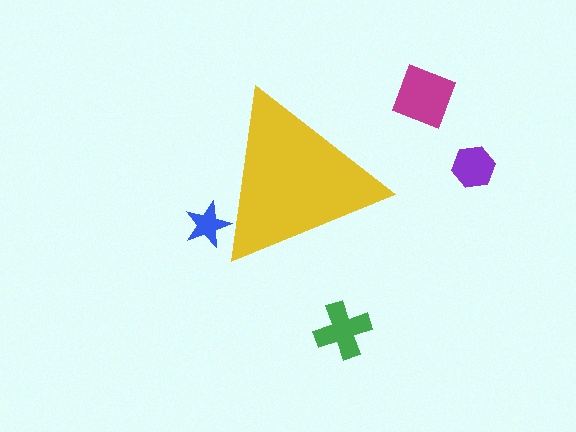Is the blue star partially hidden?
Yes, the blue star is partially hidden behind the yellow triangle.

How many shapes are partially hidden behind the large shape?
1 shape is partially hidden.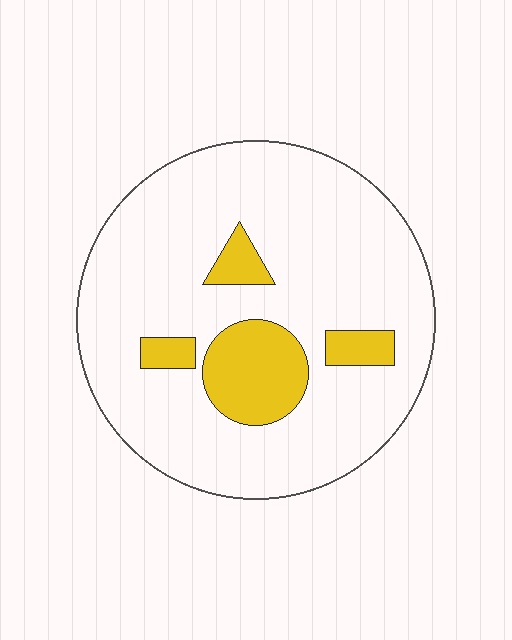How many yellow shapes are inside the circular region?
4.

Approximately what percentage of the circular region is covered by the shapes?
Approximately 15%.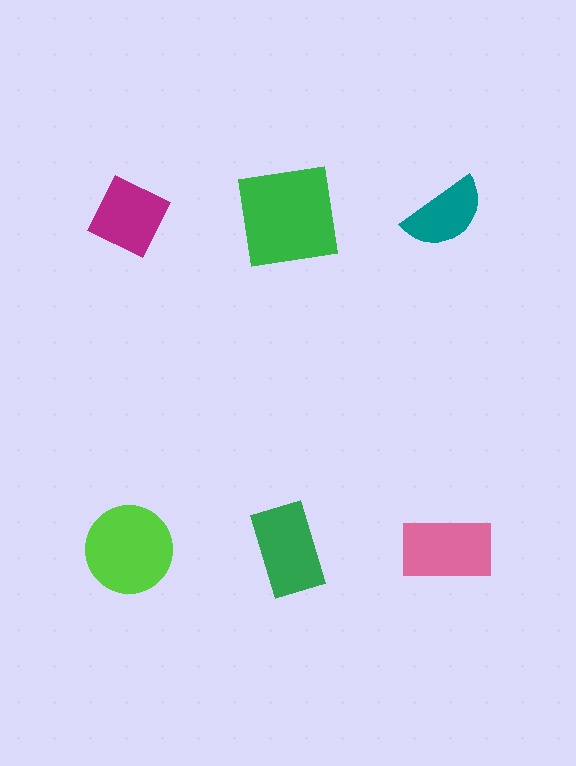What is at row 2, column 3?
A pink rectangle.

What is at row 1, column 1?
A magenta diamond.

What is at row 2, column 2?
A green rectangle.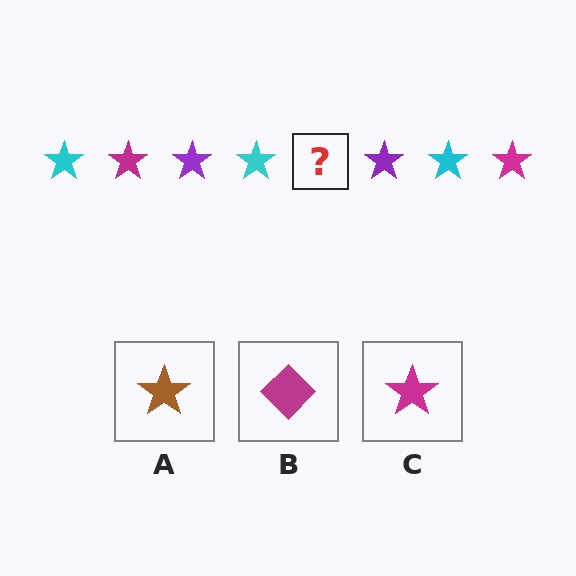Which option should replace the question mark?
Option C.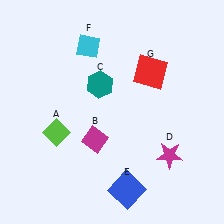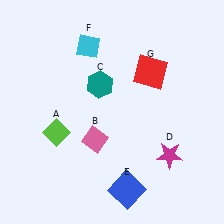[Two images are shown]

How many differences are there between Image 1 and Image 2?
There is 1 difference between the two images.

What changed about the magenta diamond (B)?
In Image 1, B is magenta. In Image 2, it changed to pink.